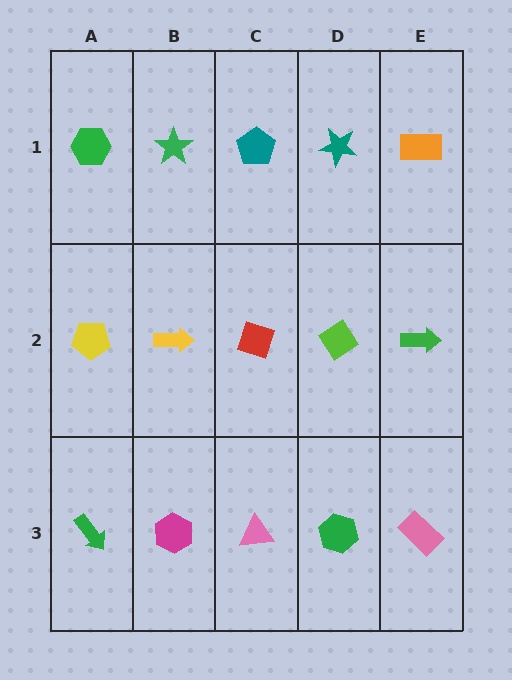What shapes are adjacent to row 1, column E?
A green arrow (row 2, column E), a teal star (row 1, column D).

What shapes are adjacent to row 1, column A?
A yellow pentagon (row 2, column A), a green star (row 1, column B).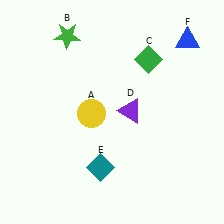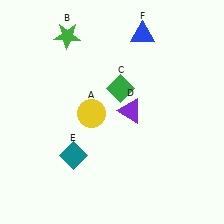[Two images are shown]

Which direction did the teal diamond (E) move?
The teal diamond (E) moved left.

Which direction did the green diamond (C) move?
The green diamond (C) moved down.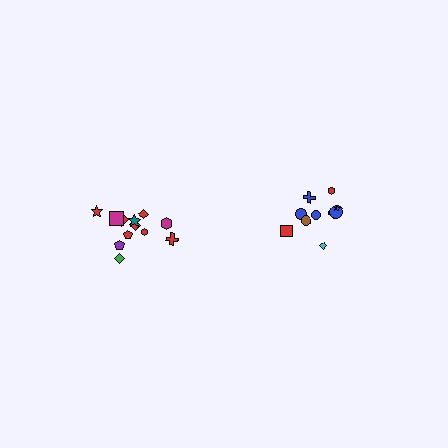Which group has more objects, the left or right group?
The left group.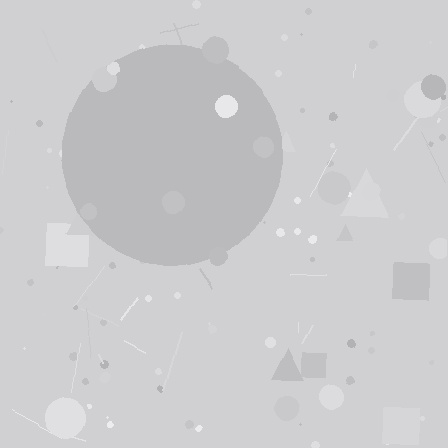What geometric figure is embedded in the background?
A circle is embedded in the background.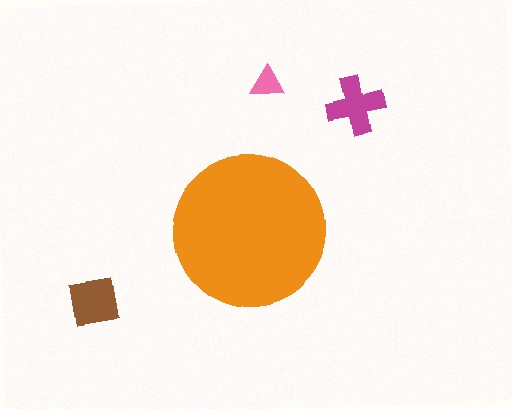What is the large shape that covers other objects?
An orange circle.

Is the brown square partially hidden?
No, the brown square is fully visible.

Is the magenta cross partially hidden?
No, the magenta cross is fully visible.